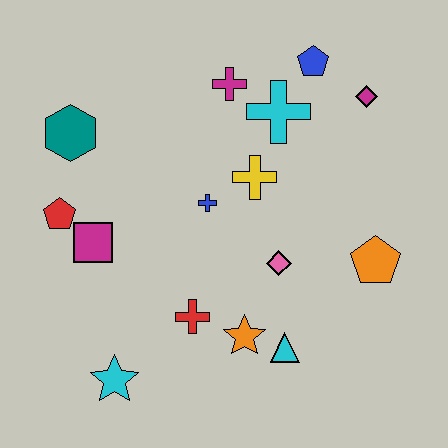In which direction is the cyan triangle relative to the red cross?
The cyan triangle is to the right of the red cross.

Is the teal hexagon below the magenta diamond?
Yes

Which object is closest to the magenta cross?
The cyan cross is closest to the magenta cross.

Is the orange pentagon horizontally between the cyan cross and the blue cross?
No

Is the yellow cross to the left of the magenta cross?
No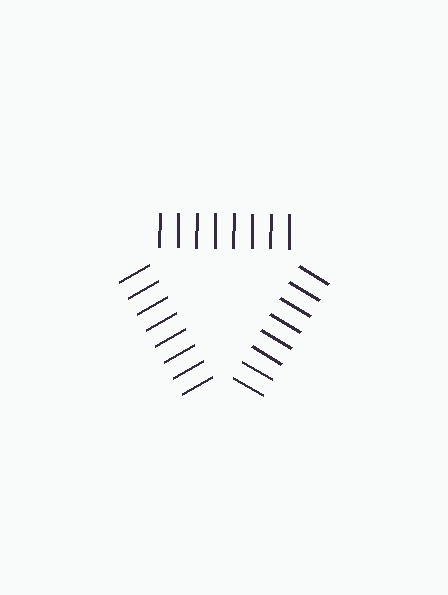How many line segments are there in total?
24 — 8 along each of the 3 edges.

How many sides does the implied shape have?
3 sides — the line-ends trace a triangle.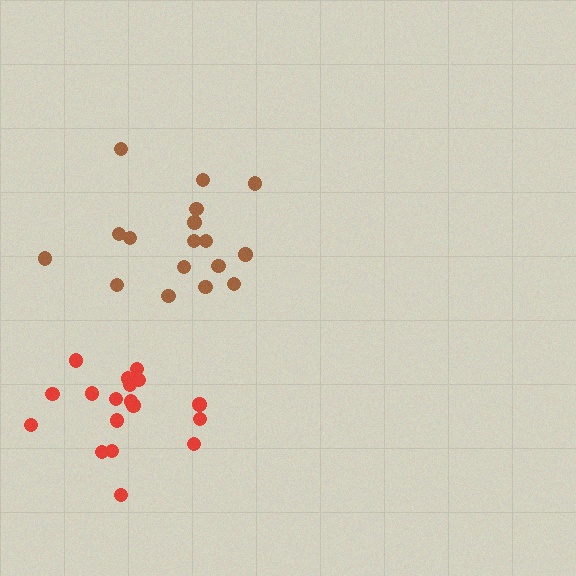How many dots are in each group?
Group 1: 18 dots, Group 2: 17 dots (35 total).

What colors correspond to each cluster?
The clusters are colored: red, brown.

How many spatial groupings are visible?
There are 2 spatial groupings.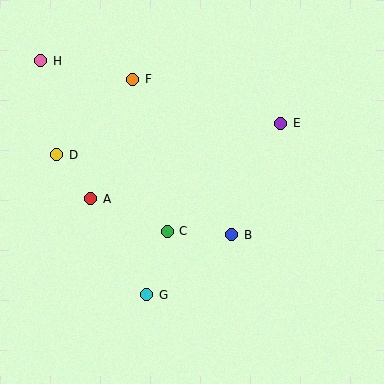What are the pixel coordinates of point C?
Point C is at (167, 231).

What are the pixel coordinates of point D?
Point D is at (57, 155).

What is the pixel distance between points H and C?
The distance between H and C is 212 pixels.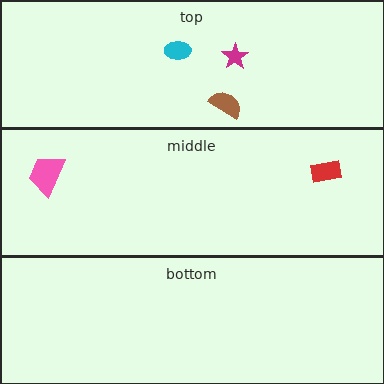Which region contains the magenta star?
The top region.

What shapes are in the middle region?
The pink trapezoid, the red rectangle.